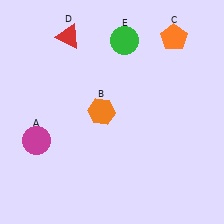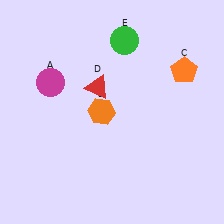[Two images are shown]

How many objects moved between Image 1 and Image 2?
3 objects moved between the two images.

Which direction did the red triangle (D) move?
The red triangle (D) moved down.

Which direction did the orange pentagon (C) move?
The orange pentagon (C) moved down.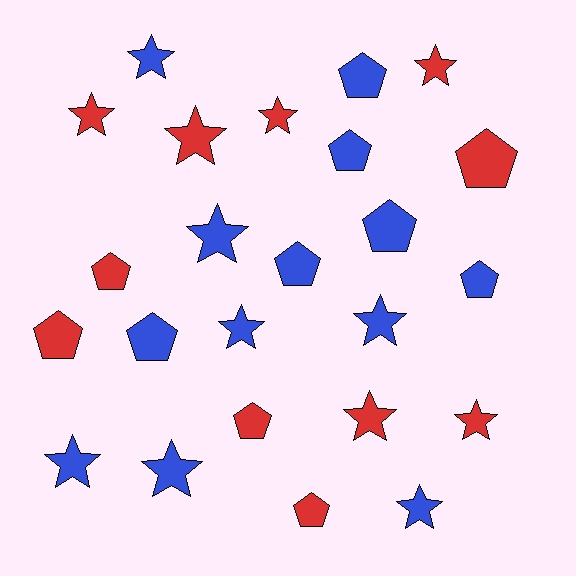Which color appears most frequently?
Blue, with 13 objects.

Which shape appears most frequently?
Star, with 13 objects.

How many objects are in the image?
There are 24 objects.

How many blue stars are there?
There are 7 blue stars.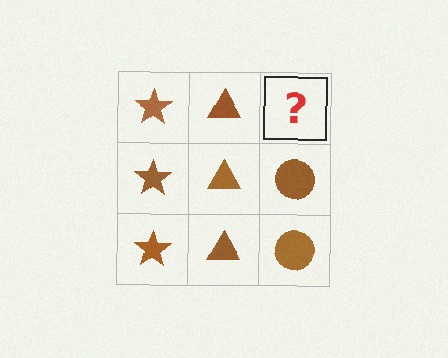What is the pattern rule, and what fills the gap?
The rule is that each column has a consistent shape. The gap should be filled with a brown circle.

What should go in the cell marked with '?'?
The missing cell should contain a brown circle.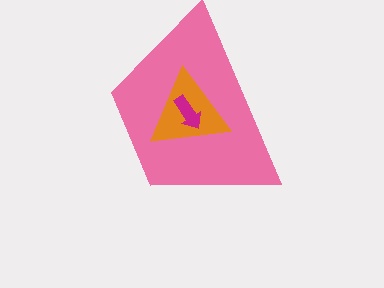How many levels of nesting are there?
3.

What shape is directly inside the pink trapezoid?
The orange triangle.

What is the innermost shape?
The magenta arrow.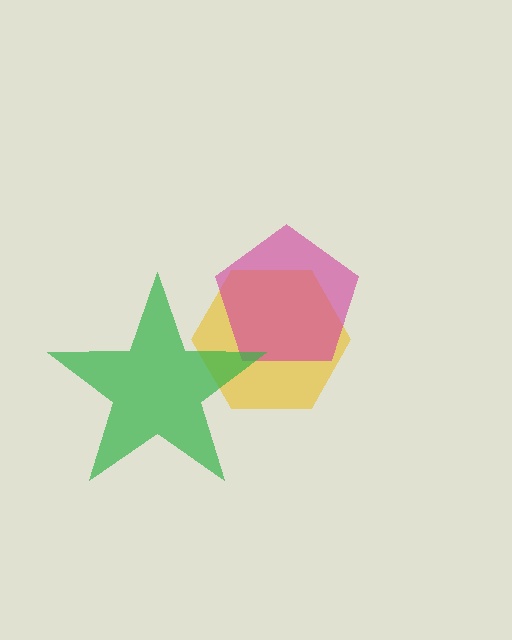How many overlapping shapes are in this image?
There are 3 overlapping shapes in the image.